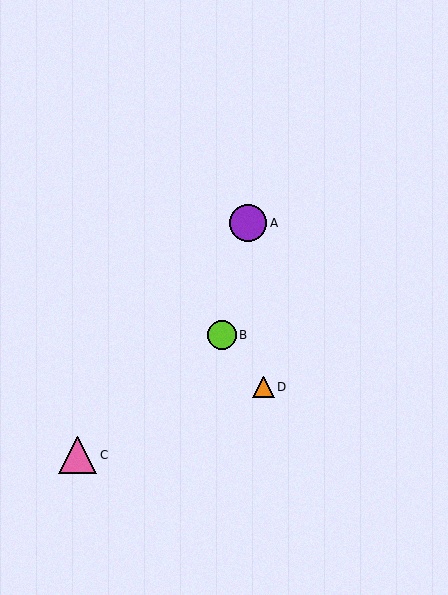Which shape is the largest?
The pink triangle (labeled C) is the largest.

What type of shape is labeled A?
Shape A is a purple circle.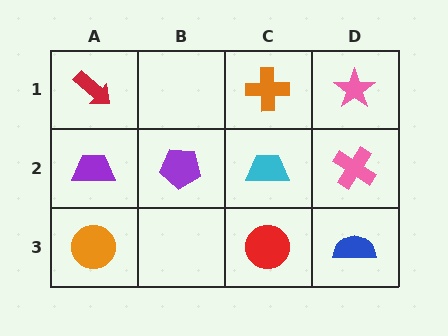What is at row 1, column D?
A pink star.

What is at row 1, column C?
An orange cross.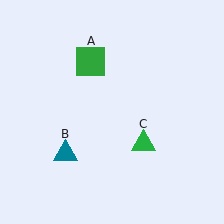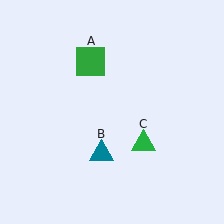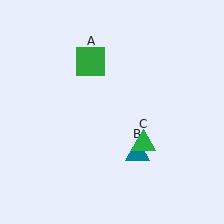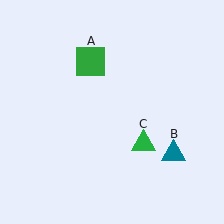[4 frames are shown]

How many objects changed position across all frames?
1 object changed position: teal triangle (object B).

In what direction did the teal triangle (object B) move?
The teal triangle (object B) moved right.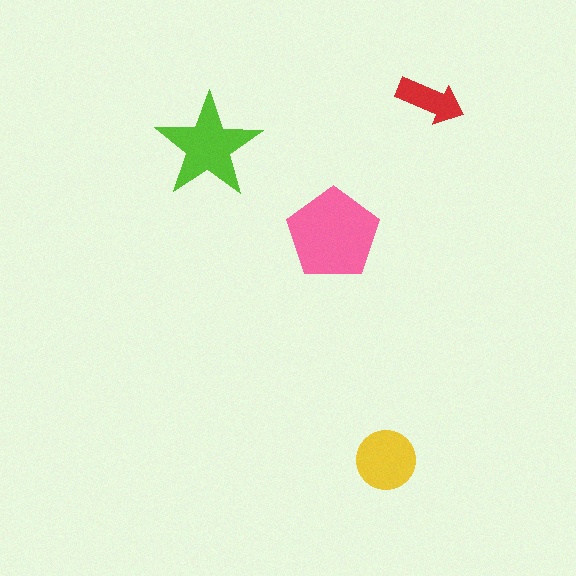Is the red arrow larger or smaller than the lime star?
Smaller.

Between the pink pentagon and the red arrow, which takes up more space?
The pink pentagon.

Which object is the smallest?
The red arrow.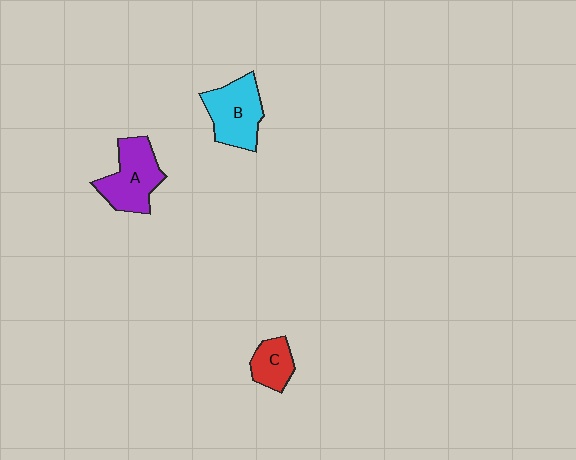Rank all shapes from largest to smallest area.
From largest to smallest: A (purple), B (cyan), C (red).